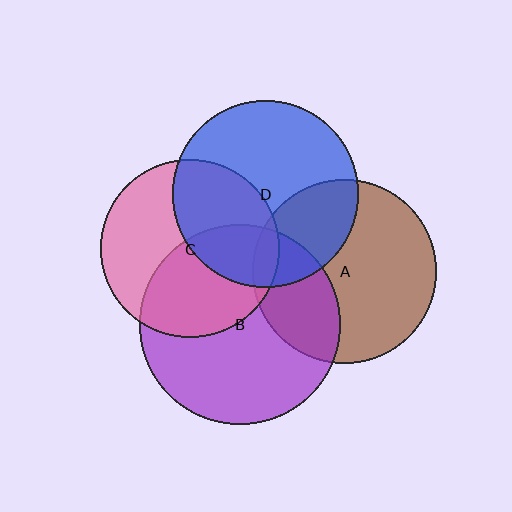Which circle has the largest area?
Circle B (purple).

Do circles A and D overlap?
Yes.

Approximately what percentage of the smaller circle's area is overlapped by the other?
Approximately 30%.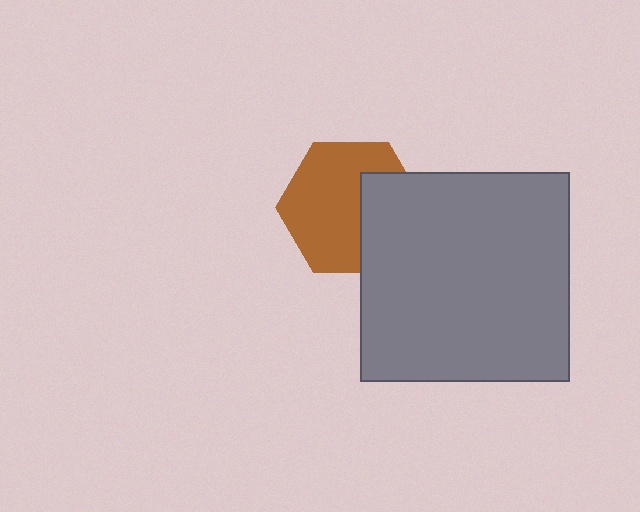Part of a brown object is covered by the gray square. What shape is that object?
It is a hexagon.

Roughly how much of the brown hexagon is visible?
Most of it is visible (roughly 65%).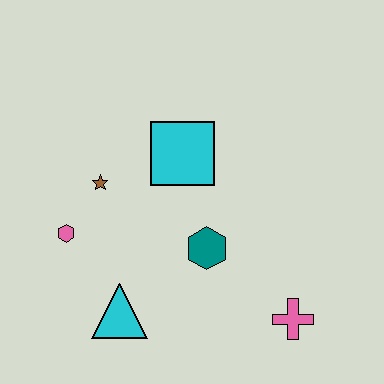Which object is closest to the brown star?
The pink hexagon is closest to the brown star.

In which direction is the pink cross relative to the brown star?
The pink cross is to the right of the brown star.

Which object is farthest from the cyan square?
The pink cross is farthest from the cyan square.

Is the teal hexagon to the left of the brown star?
No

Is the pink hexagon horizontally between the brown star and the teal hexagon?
No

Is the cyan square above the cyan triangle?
Yes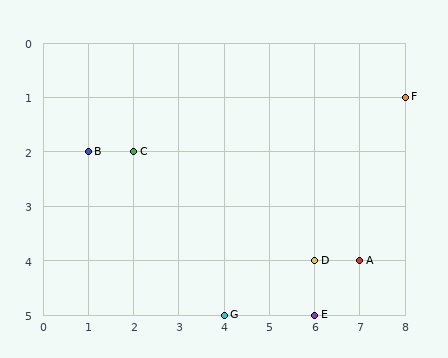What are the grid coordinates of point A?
Point A is at grid coordinates (7, 4).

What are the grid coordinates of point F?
Point F is at grid coordinates (8, 1).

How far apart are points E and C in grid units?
Points E and C are 4 columns and 3 rows apart (about 5.0 grid units diagonally).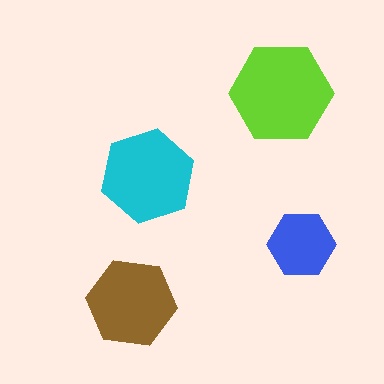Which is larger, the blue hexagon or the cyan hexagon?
The cyan one.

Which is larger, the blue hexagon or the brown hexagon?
The brown one.